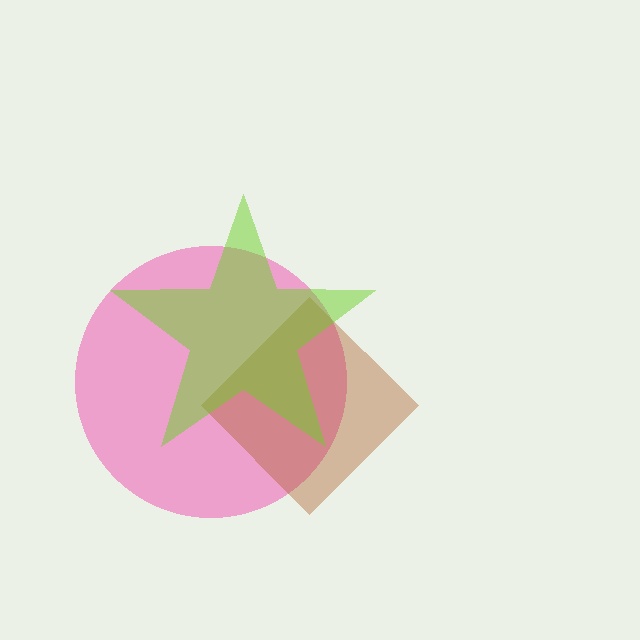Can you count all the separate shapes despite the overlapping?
Yes, there are 3 separate shapes.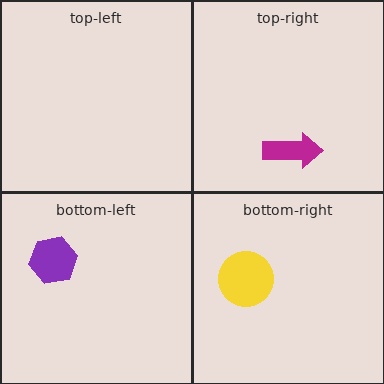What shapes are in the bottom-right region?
The yellow circle.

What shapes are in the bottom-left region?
The purple hexagon.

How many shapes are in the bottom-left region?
1.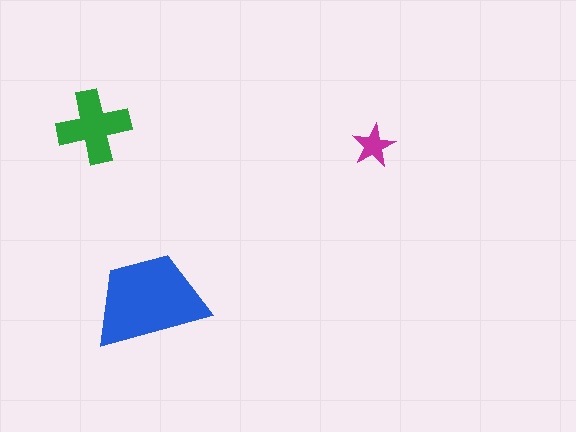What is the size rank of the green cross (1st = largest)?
2nd.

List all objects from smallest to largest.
The magenta star, the green cross, the blue trapezoid.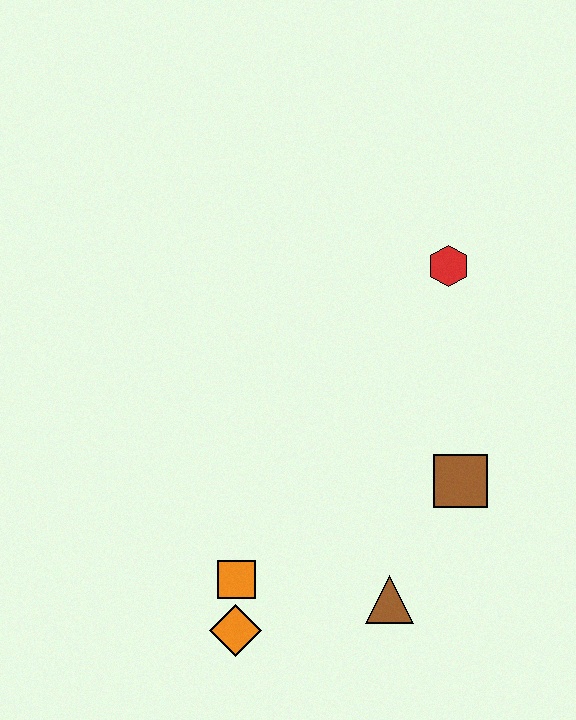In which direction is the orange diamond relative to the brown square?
The orange diamond is to the left of the brown square.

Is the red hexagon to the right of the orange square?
Yes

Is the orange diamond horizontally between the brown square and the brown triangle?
No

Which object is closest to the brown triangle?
The brown square is closest to the brown triangle.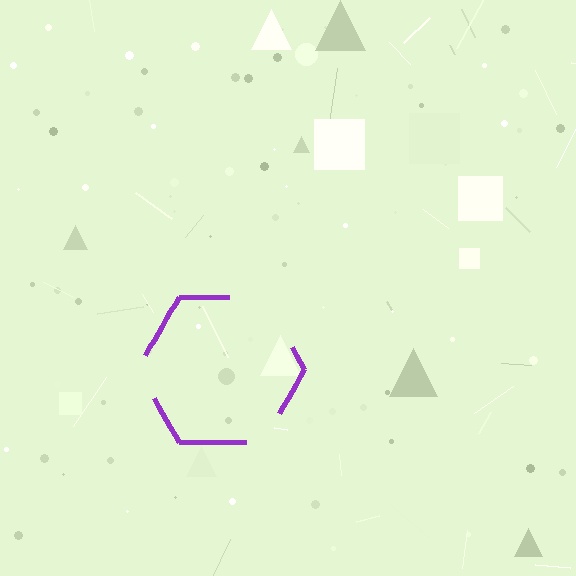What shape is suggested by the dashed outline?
The dashed outline suggests a hexagon.